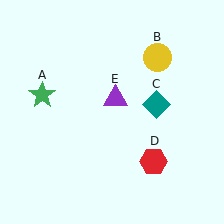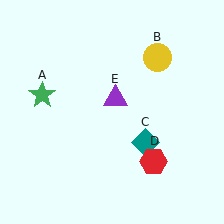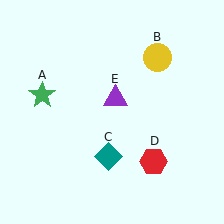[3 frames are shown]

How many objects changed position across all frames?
1 object changed position: teal diamond (object C).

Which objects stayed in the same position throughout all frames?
Green star (object A) and yellow circle (object B) and red hexagon (object D) and purple triangle (object E) remained stationary.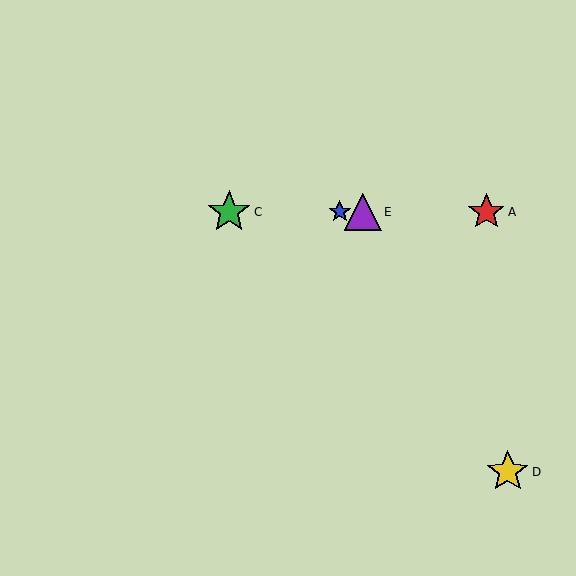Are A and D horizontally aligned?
No, A is at y≈212 and D is at y≈472.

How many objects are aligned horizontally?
4 objects (A, B, C, E) are aligned horizontally.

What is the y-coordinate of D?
Object D is at y≈472.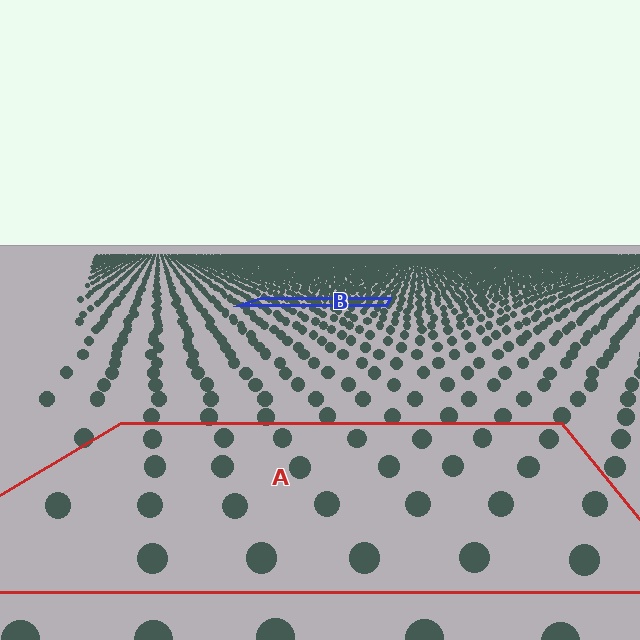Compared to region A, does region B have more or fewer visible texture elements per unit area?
Region B has more texture elements per unit area — they are packed more densely because it is farther away.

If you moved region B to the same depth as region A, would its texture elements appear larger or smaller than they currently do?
They would appear larger. At a closer depth, the same texture elements are projected at a bigger on-screen size.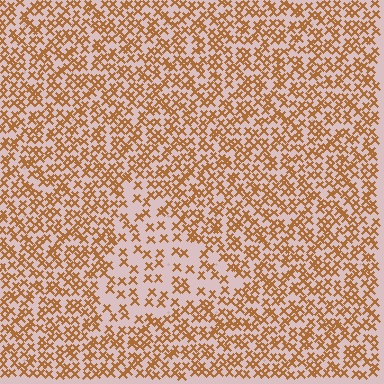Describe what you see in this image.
The image contains small brown elements arranged at two different densities. A triangle-shaped region is visible where the elements are less densely packed than the surrounding area.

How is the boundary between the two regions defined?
The boundary is defined by a change in element density (approximately 2.1x ratio). All elements are the same color, size, and shape.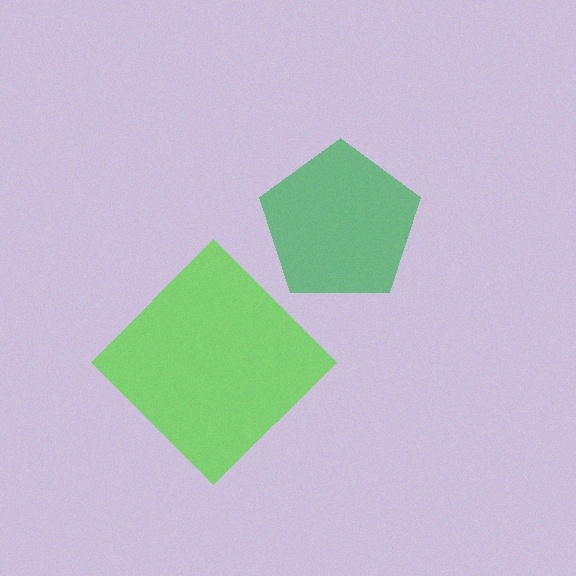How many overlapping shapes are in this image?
There are 2 overlapping shapes in the image.